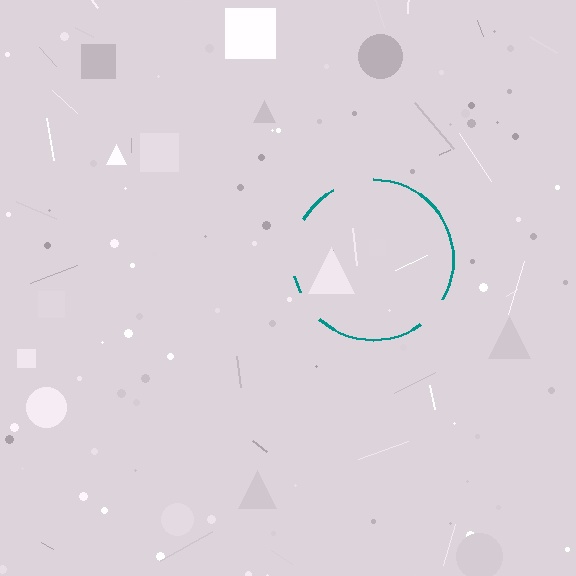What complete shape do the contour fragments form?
The contour fragments form a circle.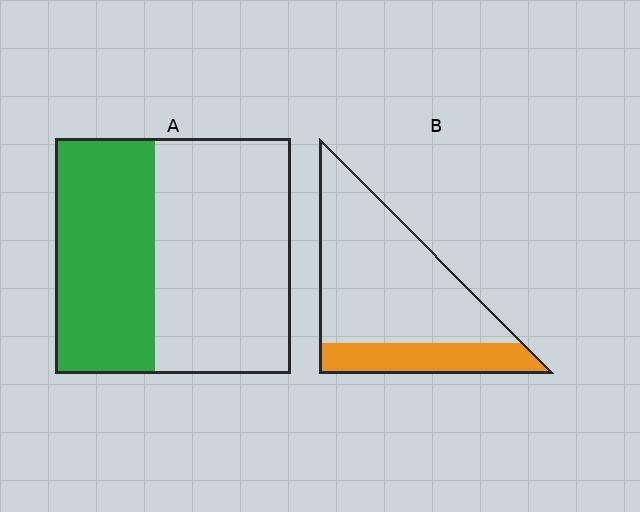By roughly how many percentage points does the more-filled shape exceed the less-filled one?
By roughly 20 percentage points (A over B).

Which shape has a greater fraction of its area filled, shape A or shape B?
Shape A.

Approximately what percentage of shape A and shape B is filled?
A is approximately 40% and B is approximately 25%.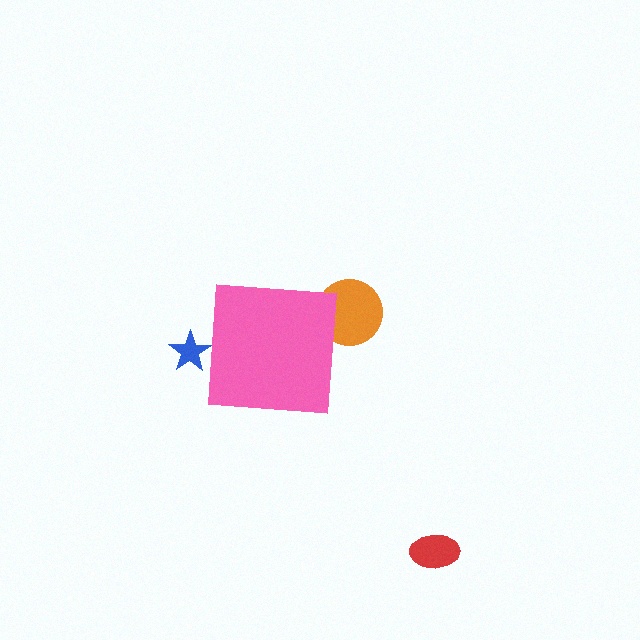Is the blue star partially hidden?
Yes, the blue star is partially hidden behind the pink square.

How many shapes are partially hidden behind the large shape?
2 shapes are partially hidden.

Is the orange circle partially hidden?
Yes, the orange circle is partially hidden behind the pink square.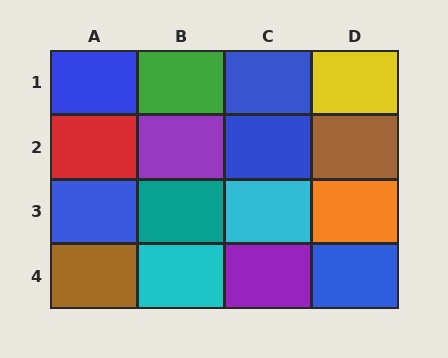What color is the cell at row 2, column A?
Red.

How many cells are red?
1 cell is red.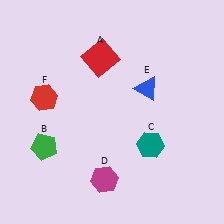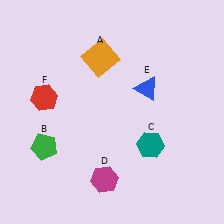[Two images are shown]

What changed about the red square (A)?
In Image 1, A is red. In Image 2, it changed to orange.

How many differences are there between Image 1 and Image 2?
There is 1 difference between the two images.